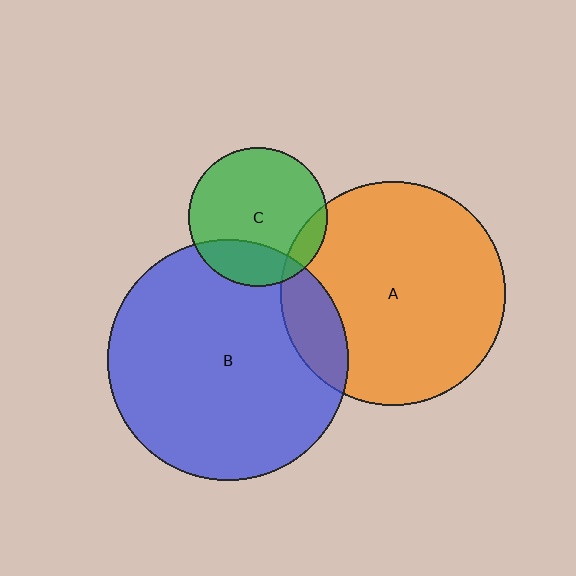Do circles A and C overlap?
Yes.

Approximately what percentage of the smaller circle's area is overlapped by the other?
Approximately 10%.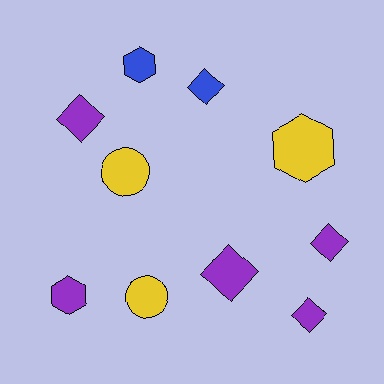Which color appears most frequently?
Purple, with 5 objects.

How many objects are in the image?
There are 10 objects.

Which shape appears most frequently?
Diamond, with 5 objects.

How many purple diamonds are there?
There are 4 purple diamonds.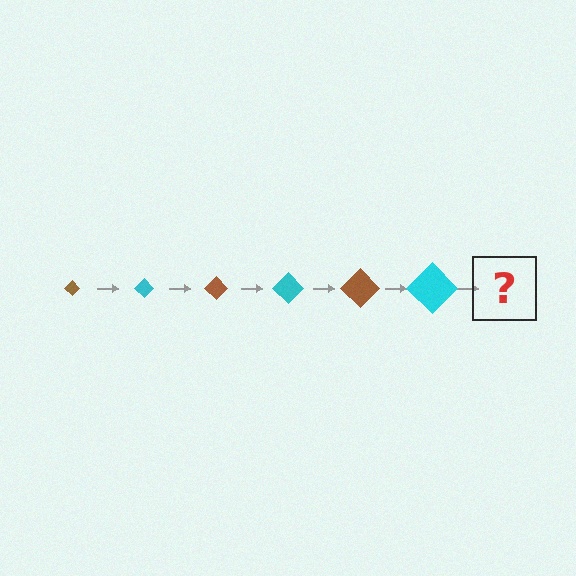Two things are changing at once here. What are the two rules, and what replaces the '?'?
The two rules are that the diamond grows larger each step and the color cycles through brown and cyan. The '?' should be a brown diamond, larger than the previous one.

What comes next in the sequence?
The next element should be a brown diamond, larger than the previous one.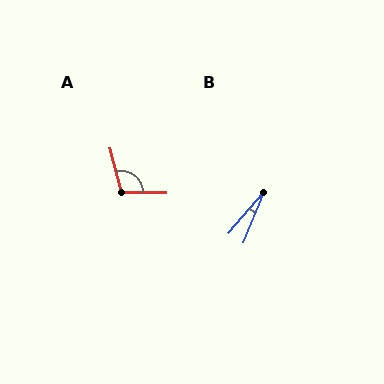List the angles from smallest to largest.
B (18°), A (106°).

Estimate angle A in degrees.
Approximately 106 degrees.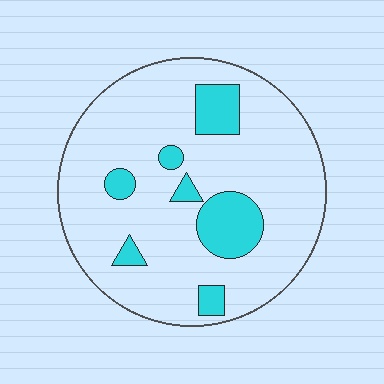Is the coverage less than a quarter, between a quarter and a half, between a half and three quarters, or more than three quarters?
Less than a quarter.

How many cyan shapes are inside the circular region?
7.